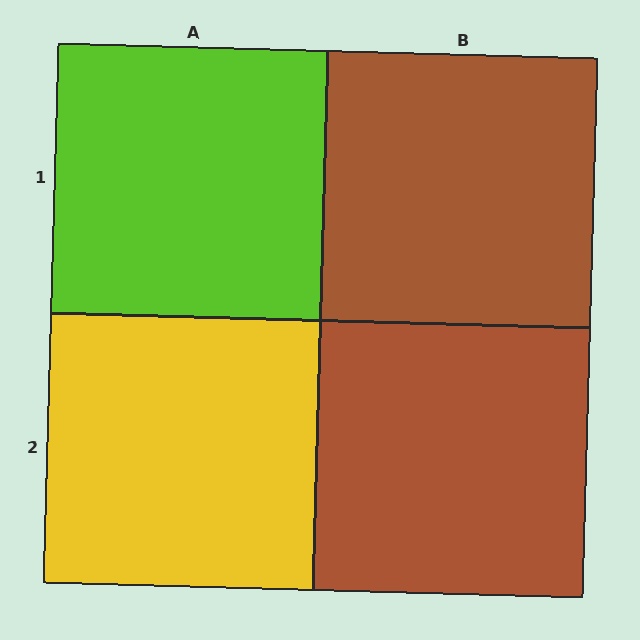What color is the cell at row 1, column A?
Lime.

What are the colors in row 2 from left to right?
Yellow, brown.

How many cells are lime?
1 cell is lime.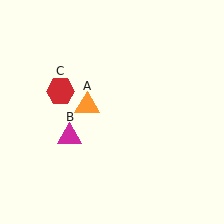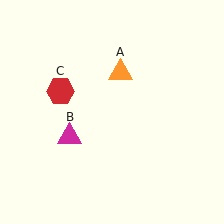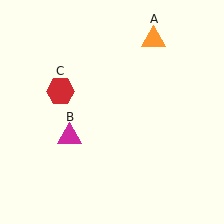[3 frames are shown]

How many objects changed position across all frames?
1 object changed position: orange triangle (object A).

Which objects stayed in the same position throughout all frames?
Magenta triangle (object B) and red hexagon (object C) remained stationary.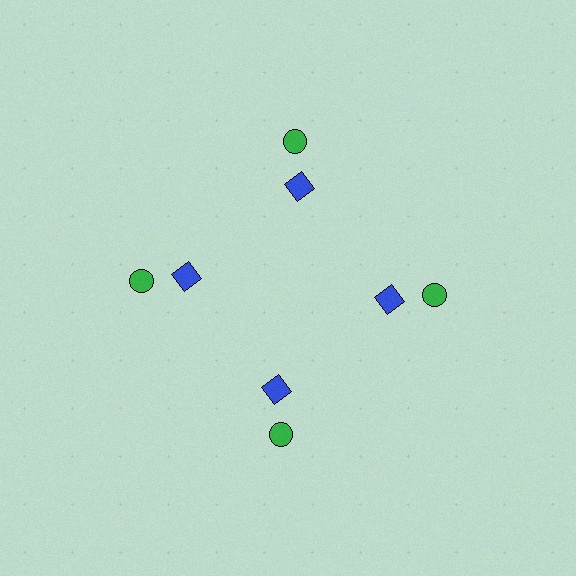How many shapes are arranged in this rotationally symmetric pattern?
There are 8 shapes, arranged in 4 groups of 2.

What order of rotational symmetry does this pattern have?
This pattern has 4-fold rotational symmetry.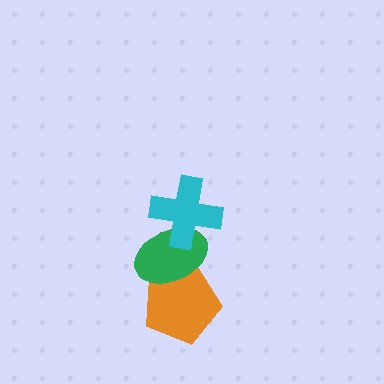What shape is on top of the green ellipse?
The cyan cross is on top of the green ellipse.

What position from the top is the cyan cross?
The cyan cross is 1st from the top.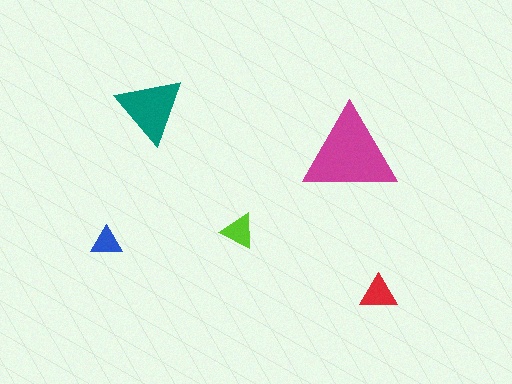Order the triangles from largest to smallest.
the magenta one, the teal one, the red one, the lime one, the blue one.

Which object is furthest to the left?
The blue triangle is leftmost.